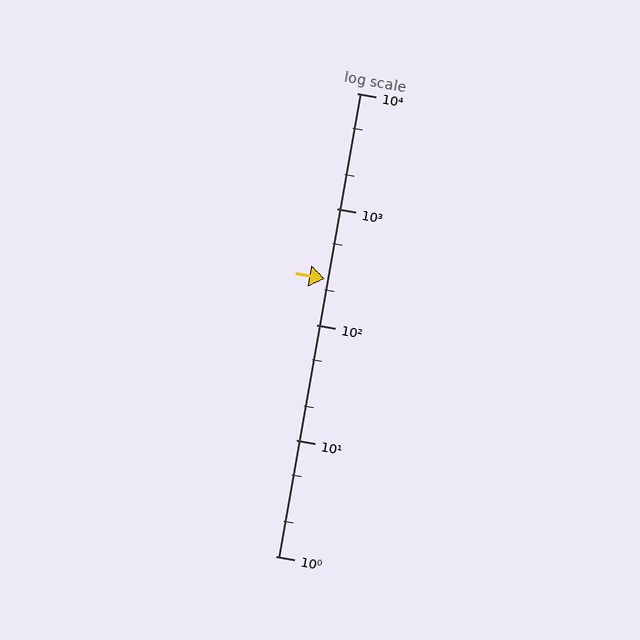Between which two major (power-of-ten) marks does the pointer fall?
The pointer is between 100 and 1000.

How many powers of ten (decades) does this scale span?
The scale spans 4 decades, from 1 to 10000.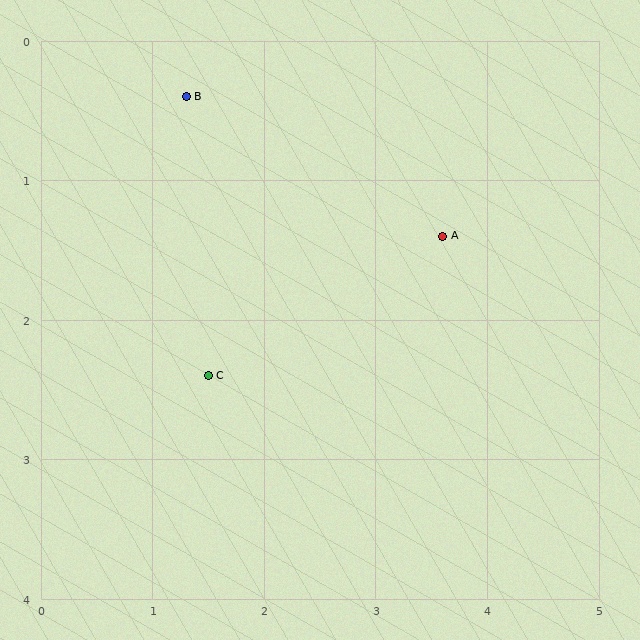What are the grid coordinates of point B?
Point B is at approximately (1.3, 0.4).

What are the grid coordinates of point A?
Point A is at approximately (3.6, 1.4).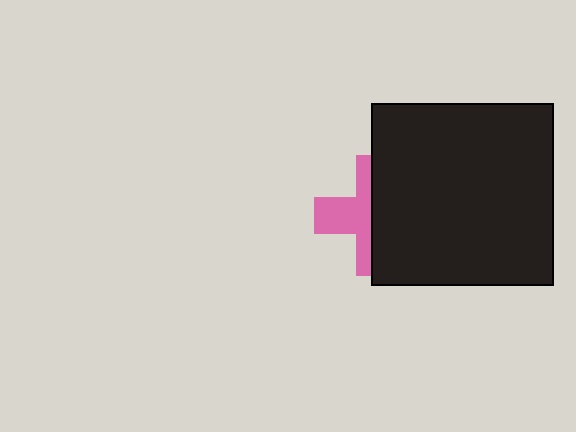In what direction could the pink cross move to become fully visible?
The pink cross could move left. That would shift it out from behind the black square entirely.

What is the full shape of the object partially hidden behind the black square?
The partially hidden object is a pink cross.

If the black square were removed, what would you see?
You would see the complete pink cross.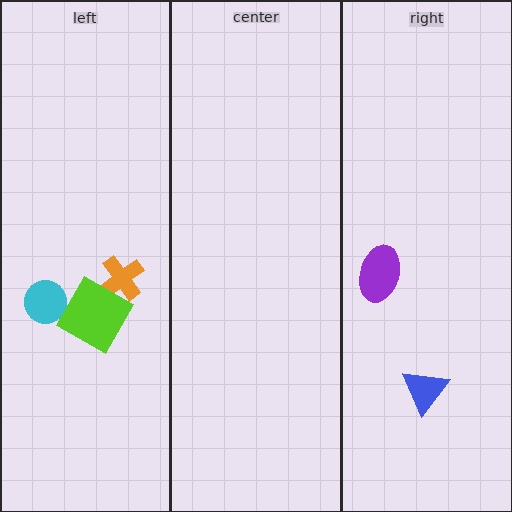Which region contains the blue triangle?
The right region.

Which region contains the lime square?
The left region.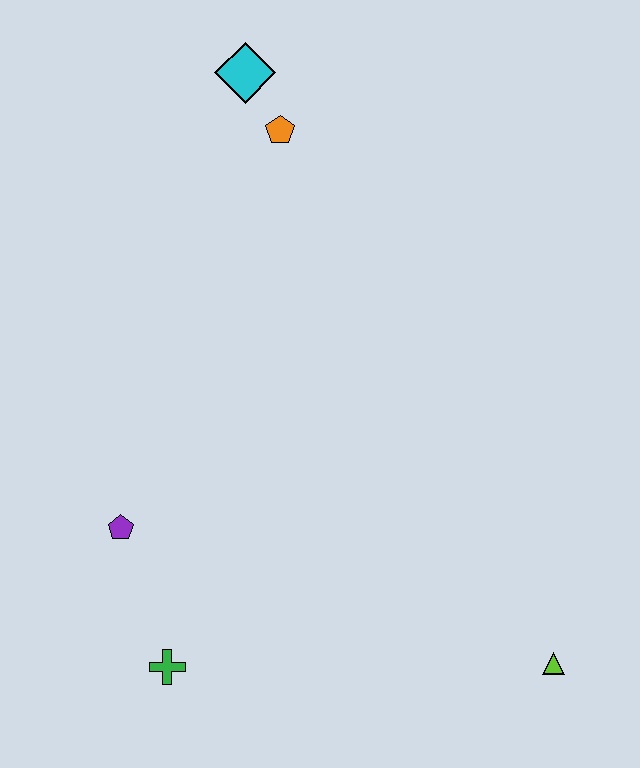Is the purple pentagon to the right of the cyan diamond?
No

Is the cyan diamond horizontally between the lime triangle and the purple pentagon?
Yes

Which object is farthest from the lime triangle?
The cyan diamond is farthest from the lime triangle.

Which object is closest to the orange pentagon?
The cyan diamond is closest to the orange pentagon.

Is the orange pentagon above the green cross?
Yes